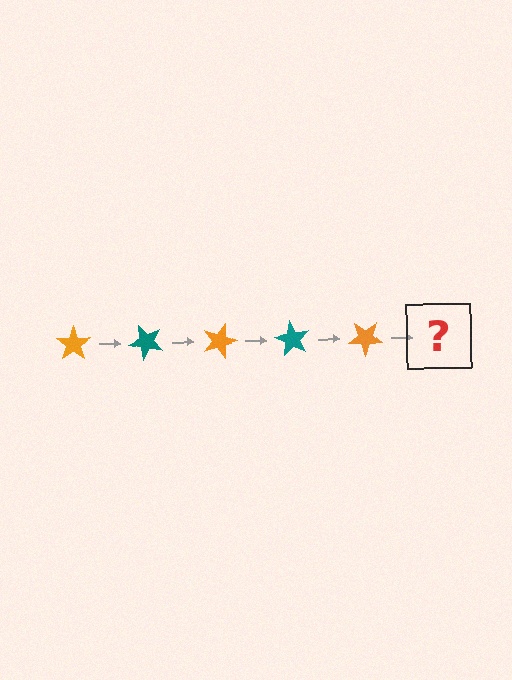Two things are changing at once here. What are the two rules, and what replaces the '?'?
The two rules are that it rotates 45 degrees each step and the color cycles through orange and teal. The '?' should be a teal star, rotated 225 degrees from the start.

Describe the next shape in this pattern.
It should be a teal star, rotated 225 degrees from the start.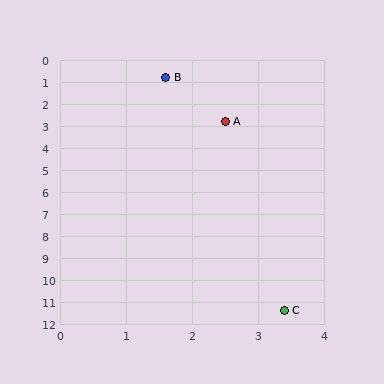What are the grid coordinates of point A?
Point A is at approximately (2.5, 2.8).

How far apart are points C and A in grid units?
Points C and A are about 8.6 grid units apart.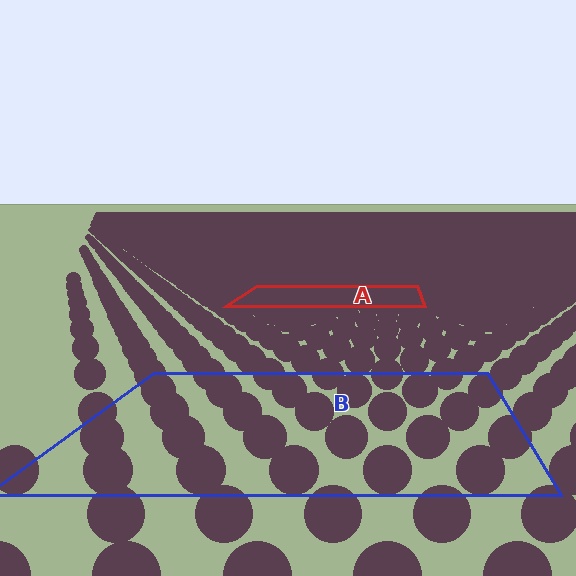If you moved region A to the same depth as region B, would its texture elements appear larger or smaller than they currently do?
They would appear larger. At a closer depth, the same texture elements are projected at a bigger on-screen size.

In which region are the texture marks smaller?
The texture marks are smaller in region A, because it is farther away.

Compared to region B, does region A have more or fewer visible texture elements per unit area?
Region A has more texture elements per unit area — they are packed more densely because it is farther away.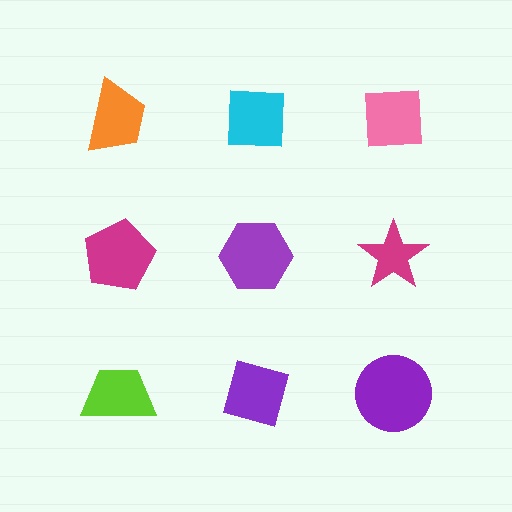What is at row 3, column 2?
A purple diamond.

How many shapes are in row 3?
3 shapes.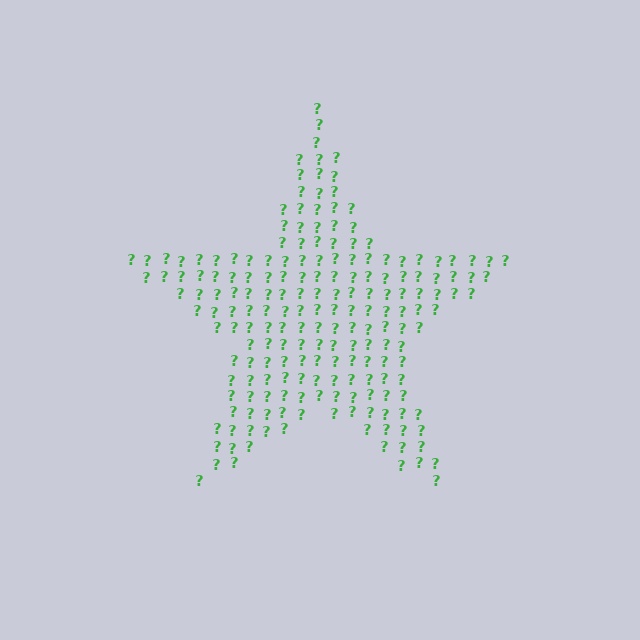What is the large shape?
The large shape is a star.